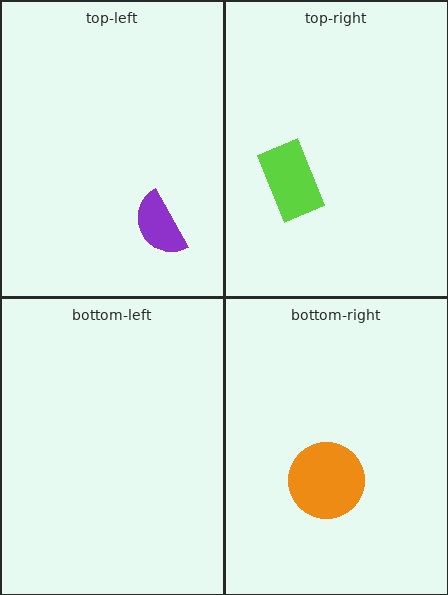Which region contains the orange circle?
The bottom-right region.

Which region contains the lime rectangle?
The top-right region.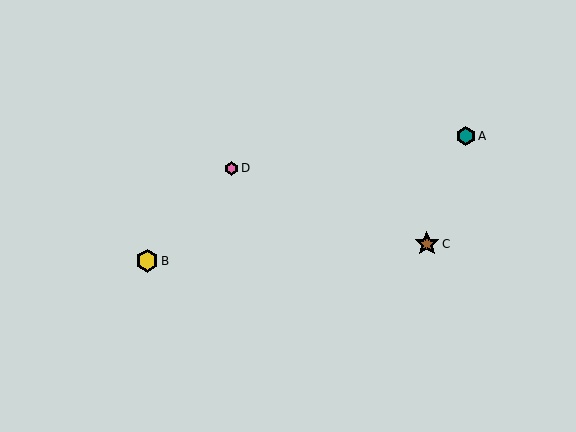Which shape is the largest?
The brown star (labeled C) is the largest.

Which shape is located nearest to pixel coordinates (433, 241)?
The brown star (labeled C) at (427, 244) is nearest to that location.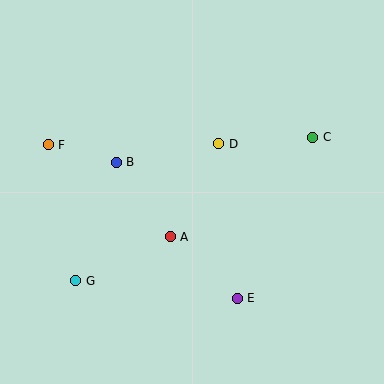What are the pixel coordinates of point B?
Point B is at (116, 162).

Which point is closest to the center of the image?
Point A at (170, 237) is closest to the center.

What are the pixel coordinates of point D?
Point D is at (219, 144).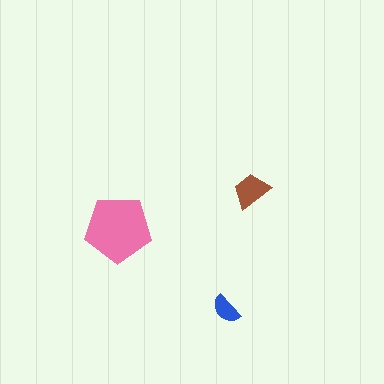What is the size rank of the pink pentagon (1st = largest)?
1st.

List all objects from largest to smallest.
The pink pentagon, the brown trapezoid, the blue semicircle.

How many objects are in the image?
There are 3 objects in the image.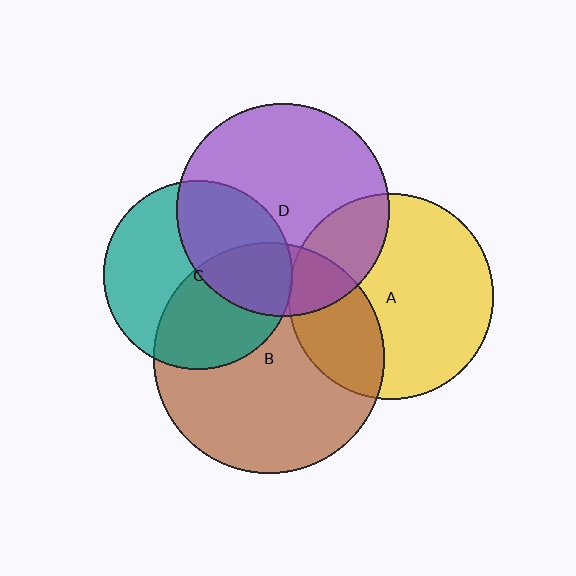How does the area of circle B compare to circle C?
Approximately 1.5 times.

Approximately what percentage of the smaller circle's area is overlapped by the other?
Approximately 25%.